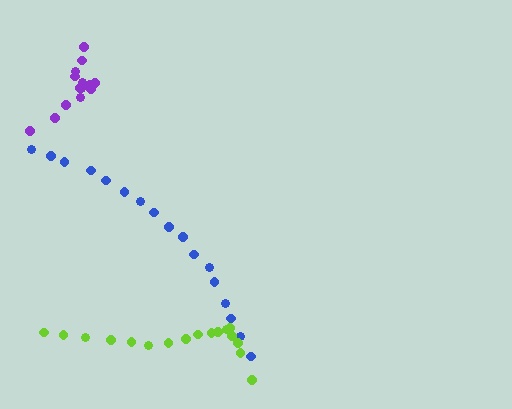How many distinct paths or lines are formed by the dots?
There are 3 distinct paths.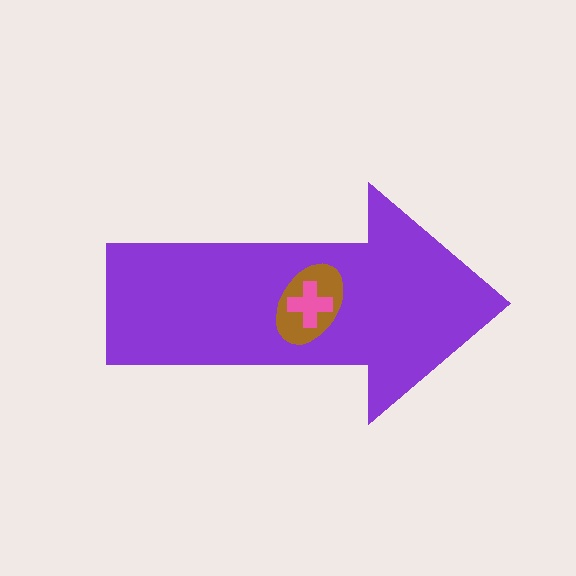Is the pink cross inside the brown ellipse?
Yes.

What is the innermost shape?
The pink cross.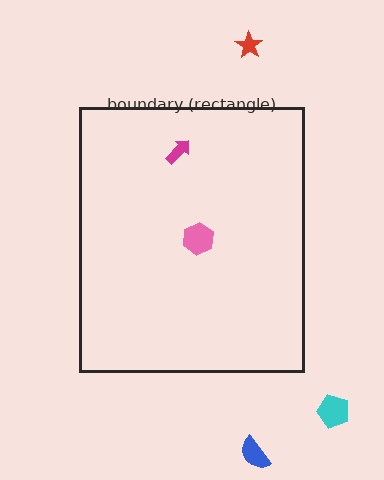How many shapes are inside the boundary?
2 inside, 3 outside.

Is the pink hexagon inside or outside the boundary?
Inside.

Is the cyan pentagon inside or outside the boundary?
Outside.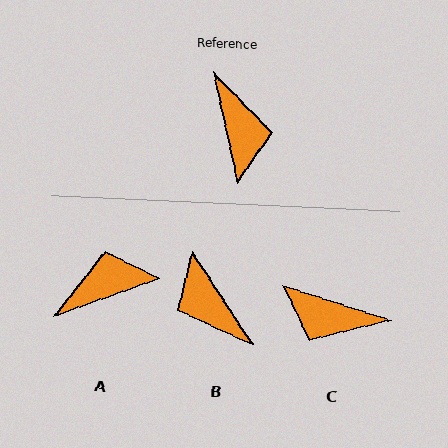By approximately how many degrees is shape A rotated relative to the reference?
Approximately 98 degrees counter-clockwise.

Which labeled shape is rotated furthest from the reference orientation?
B, about 159 degrees away.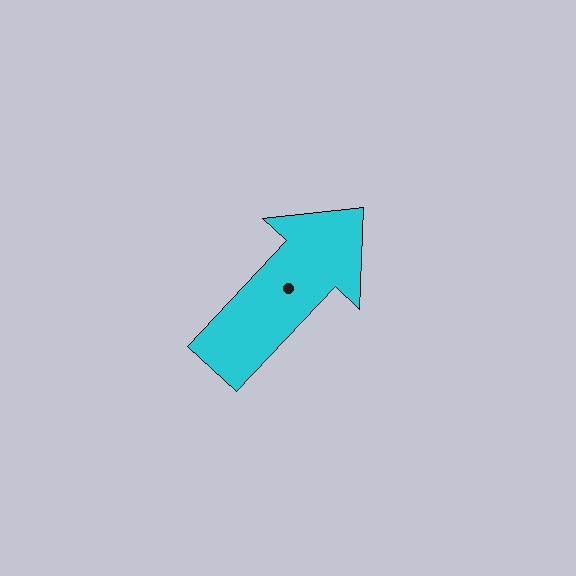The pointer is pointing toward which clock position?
Roughly 1 o'clock.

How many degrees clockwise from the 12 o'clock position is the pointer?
Approximately 43 degrees.